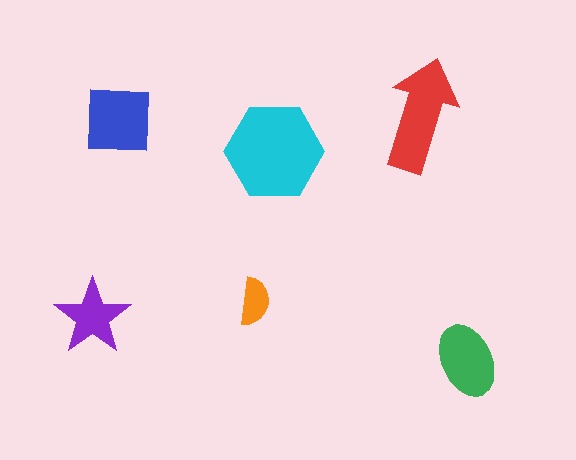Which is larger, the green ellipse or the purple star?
The green ellipse.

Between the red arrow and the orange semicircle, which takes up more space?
The red arrow.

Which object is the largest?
The cyan hexagon.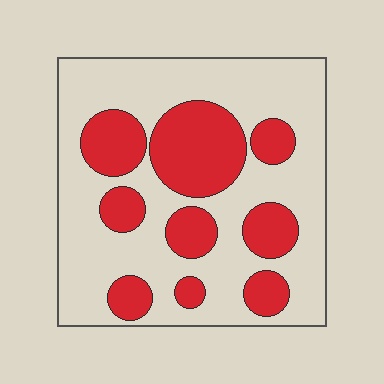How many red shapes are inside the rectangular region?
9.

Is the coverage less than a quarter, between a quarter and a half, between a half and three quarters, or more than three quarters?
Between a quarter and a half.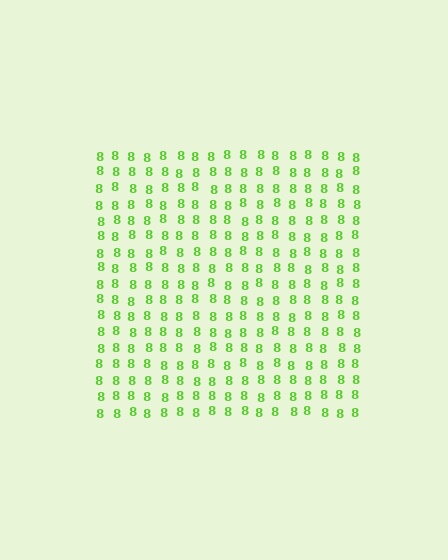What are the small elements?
The small elements are digit 8's.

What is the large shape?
The large shape is a square.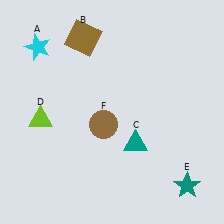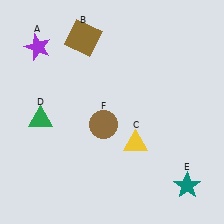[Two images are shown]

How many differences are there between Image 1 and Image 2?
There are 3 differences between the two images.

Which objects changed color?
A changed from cyan to purple. C changed from teal to yellow. D changed from lime to green.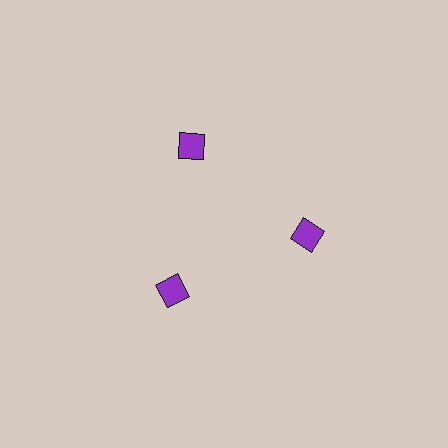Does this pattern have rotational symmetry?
Yes, this pattern has 3-fold rotational symmetry. It looks the same after rotating 120 degrees around the center.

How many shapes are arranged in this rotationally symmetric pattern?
There are 3 shapes, arranged in 3 groups of 1.